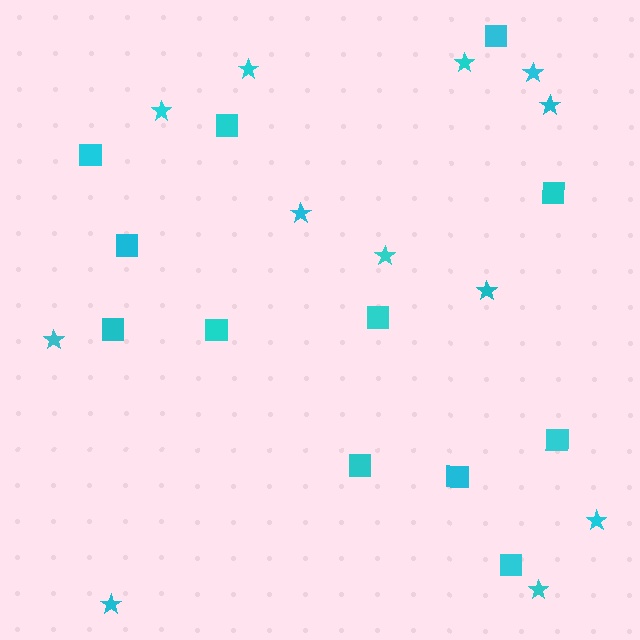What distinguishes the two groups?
There are 2 groups: one group of stars (12) and one group of squares (12).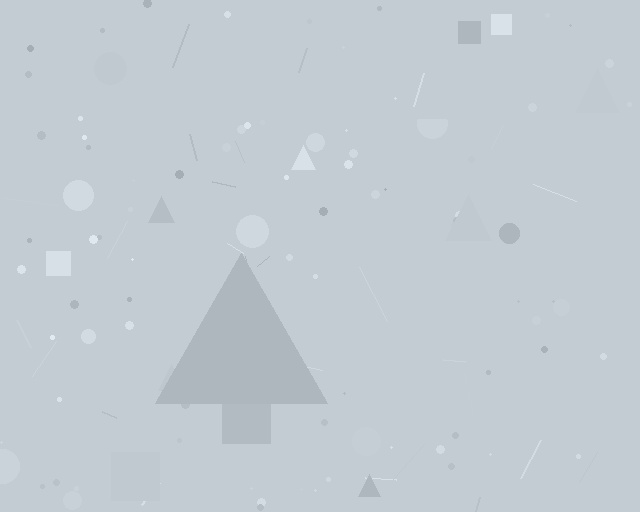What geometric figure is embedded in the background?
A triangle is embedded in the background.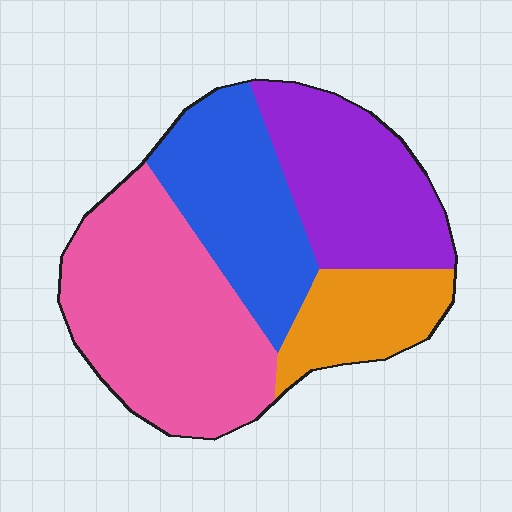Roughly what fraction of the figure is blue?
Blue covers roughly 25% of the figure.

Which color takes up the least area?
Orange, at roughly 15%.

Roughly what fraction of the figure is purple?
Purple takes up about one quarter (1/4) of the figure.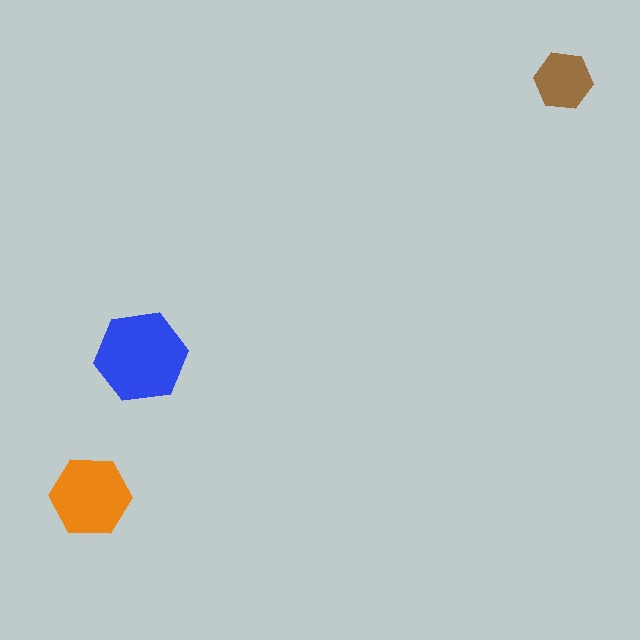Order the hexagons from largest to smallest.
the blue one, the orange one, the brown one.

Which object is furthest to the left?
The orange hexagon is leftmost.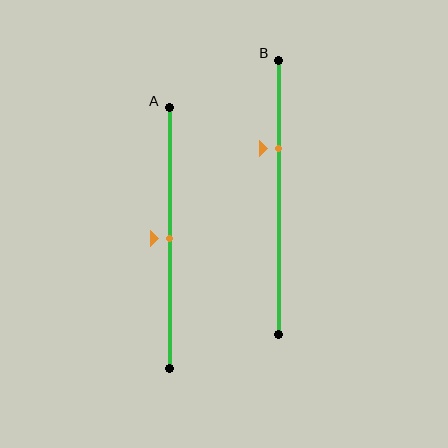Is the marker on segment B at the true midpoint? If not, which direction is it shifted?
No, the marker on segment B is shifted upward by about 18% of the segment length.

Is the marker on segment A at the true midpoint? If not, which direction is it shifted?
Yes, the marker on segment A is at the true midpoint.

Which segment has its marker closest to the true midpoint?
Segment A has its marker closest to the true midpoint.